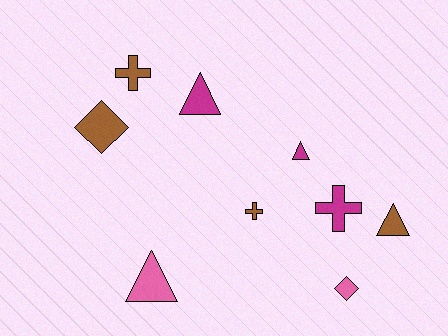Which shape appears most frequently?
Triangle, with 4 objects.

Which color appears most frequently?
Brown, with 4 objects.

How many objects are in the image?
There are 9 objects.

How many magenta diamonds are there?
There are no magenta diamonds.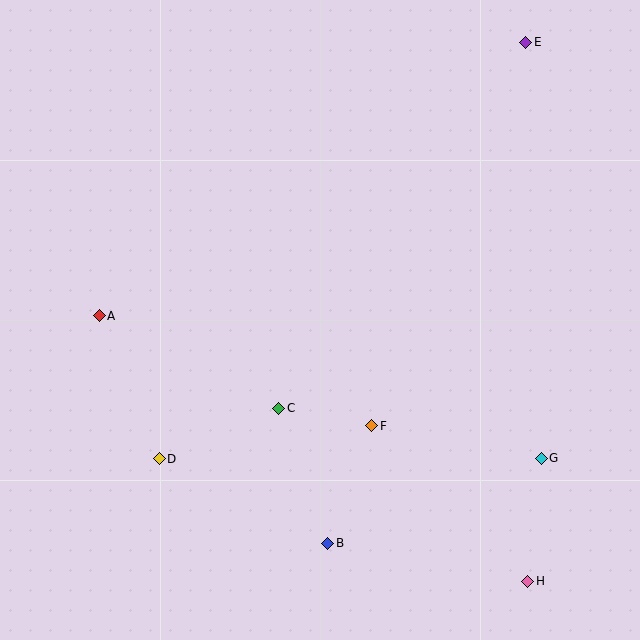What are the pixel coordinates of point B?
Point B is at (328, 543).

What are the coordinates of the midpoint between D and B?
The midpoint between D and B is at (243, 501).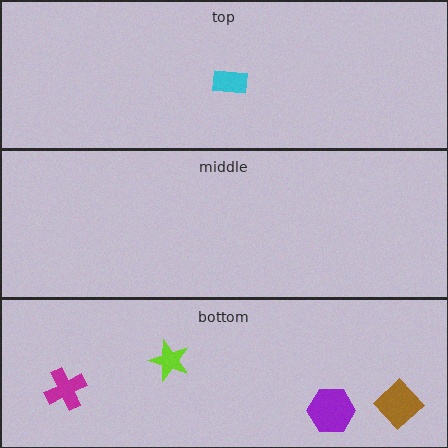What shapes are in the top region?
The cyan rectangle.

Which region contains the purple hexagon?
The bottom region.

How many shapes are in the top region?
1.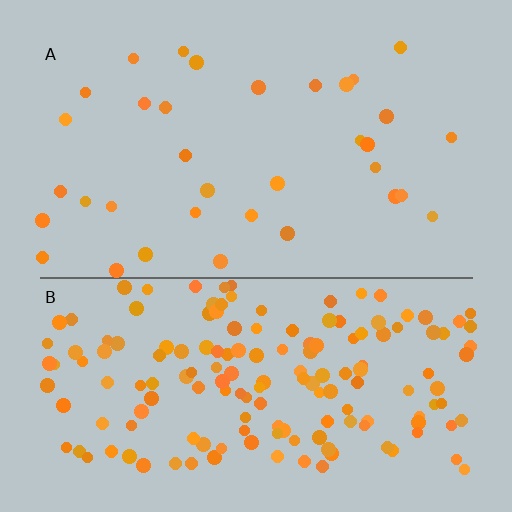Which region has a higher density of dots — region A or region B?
B (the bottom).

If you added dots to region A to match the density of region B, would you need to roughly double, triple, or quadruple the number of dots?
Approximately quadruple.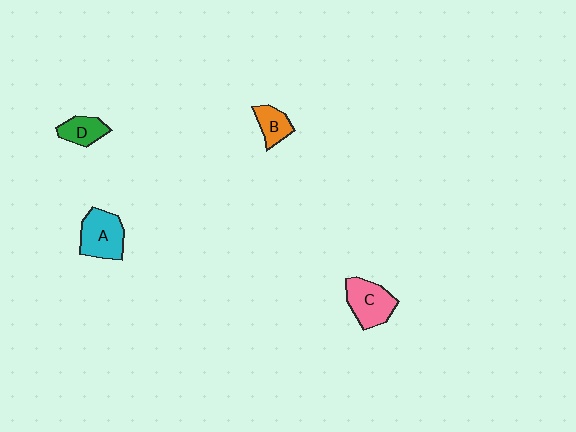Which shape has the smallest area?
Shape B (orange).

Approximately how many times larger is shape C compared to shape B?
Approximately 1.7 times.